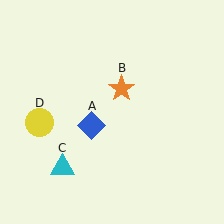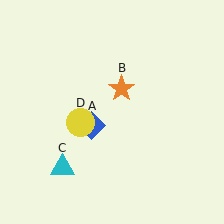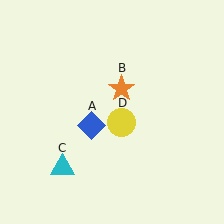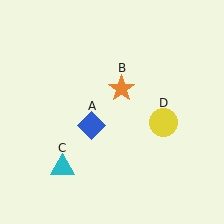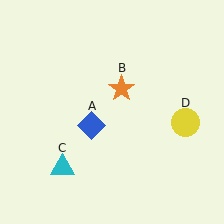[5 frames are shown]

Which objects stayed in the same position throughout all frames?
Blue diamond (object A) and orange star (object B) and cyan triangle (object C) remained stationary.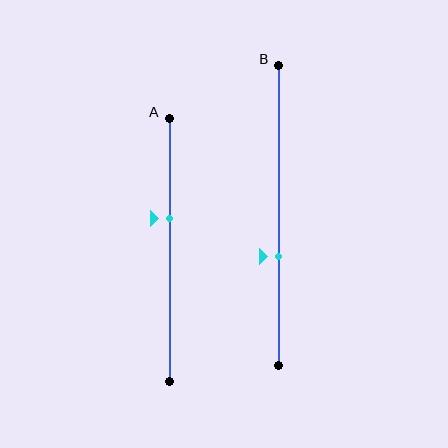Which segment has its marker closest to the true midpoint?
Segment A has its marker closest to the true midpoint.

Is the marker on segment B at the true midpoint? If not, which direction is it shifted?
No, the marker on segment B is shifted downward by about 13% of the segment length.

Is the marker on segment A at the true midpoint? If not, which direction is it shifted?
No, the marker on segment A is shifted upward by about 12% of the segment length.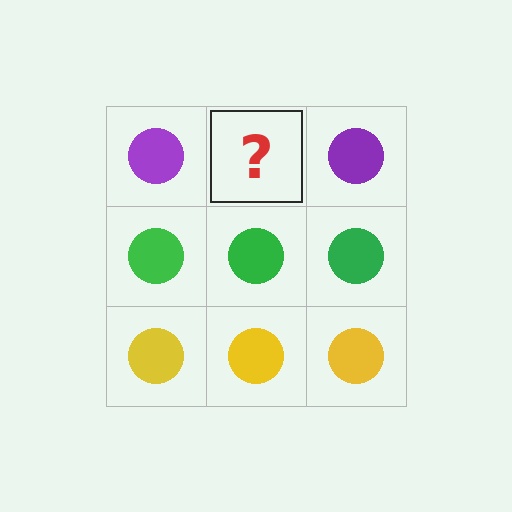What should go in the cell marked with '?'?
The missing cell should contain a purple circle.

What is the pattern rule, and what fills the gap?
The rule is that each row has a consistent color. The gap should be filled with a purple circle.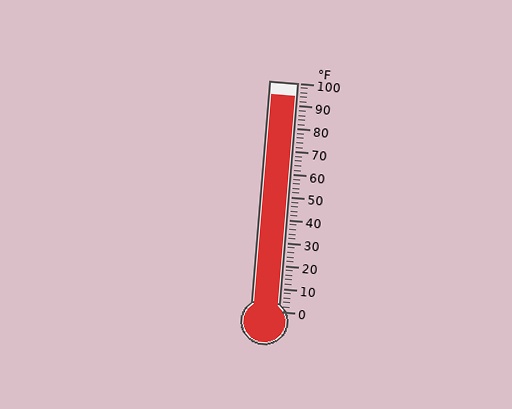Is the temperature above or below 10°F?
The temperature is above 10°F.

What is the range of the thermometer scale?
The thermometer scale ranges from 0°F to 100°F.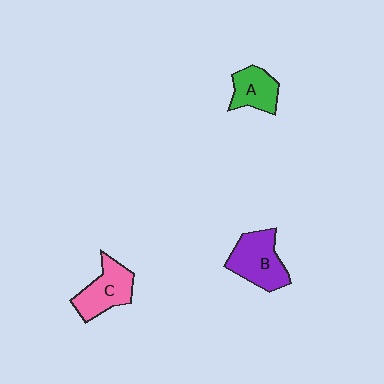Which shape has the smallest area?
Shape A (green).